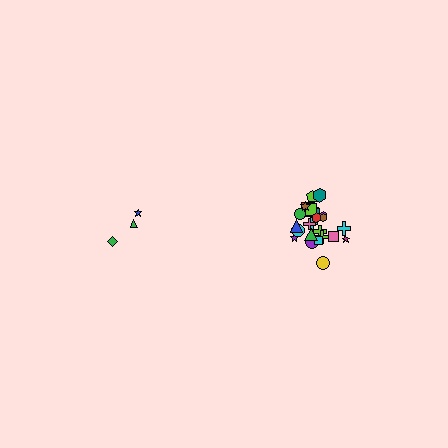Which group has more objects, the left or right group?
The right group.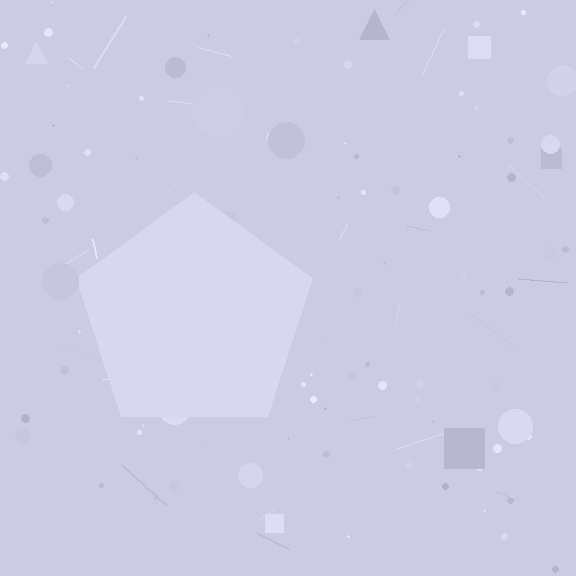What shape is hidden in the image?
A pentagon is hidden in the image.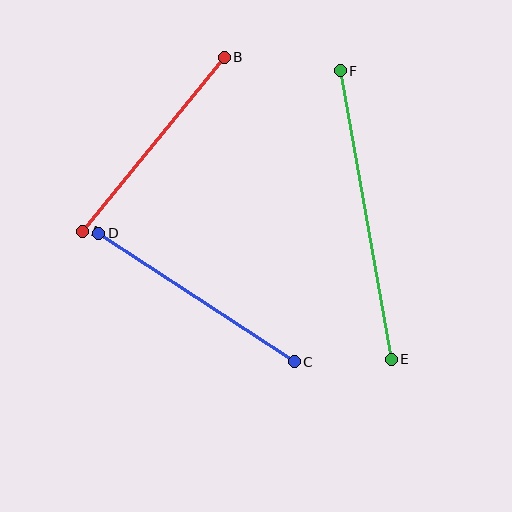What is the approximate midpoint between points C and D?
The midpoint is at approximately (196, 297) pixels.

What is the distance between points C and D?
The distance is approximately 234 pixels.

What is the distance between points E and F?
The distance is approximately 293 pixels.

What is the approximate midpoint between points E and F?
The midpoint is at approximately (366, 215) pixels.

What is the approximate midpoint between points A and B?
The midpoint is at approximately (153, 144) pixels.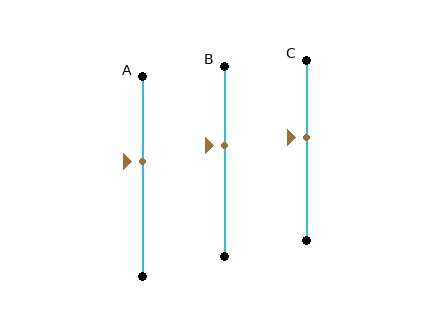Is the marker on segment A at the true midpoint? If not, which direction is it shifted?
No, the marker on segment A is shifted upward by about 8% of the segment length.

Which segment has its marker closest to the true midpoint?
Segment C has its marker closest to the true midpoint.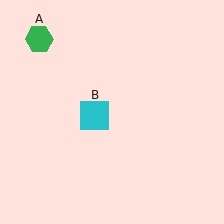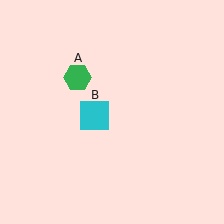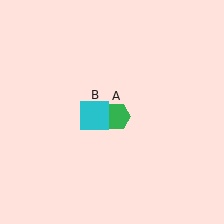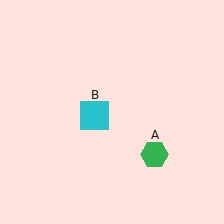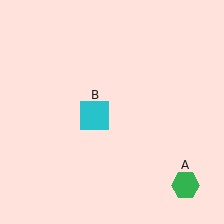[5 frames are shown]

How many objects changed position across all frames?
1 object changed position: green hexagon (object A).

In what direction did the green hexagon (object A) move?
The green hexagon (object A) moved down and to the right.